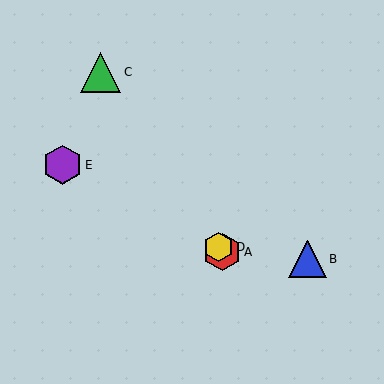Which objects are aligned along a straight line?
Objects A, C, D are aligned along a straight line.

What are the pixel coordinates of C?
Object C is at (100, 72).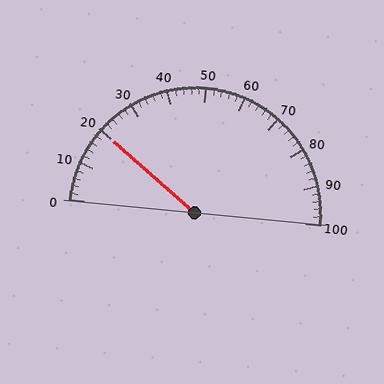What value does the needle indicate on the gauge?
The needle indicates approximately 20.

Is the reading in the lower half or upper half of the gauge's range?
The reading is in the lower half of the range (0 to 100).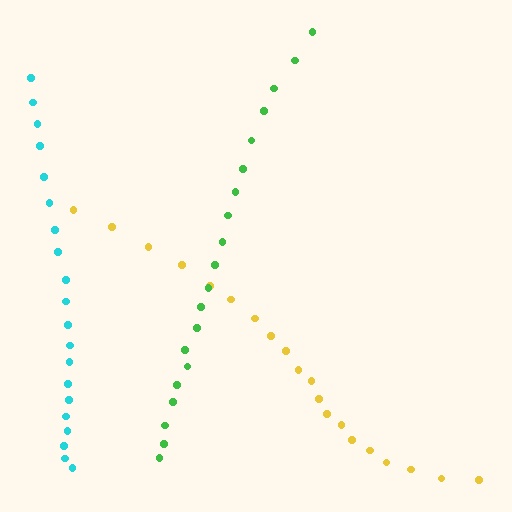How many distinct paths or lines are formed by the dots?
There are 3 distinct paths.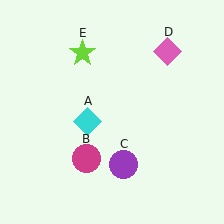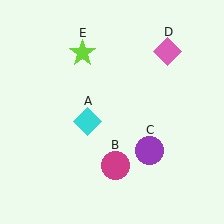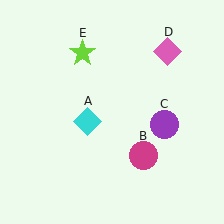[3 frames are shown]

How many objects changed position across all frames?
2 objects changed position: magenta circle (object B), purple circle (object C).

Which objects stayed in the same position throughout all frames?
Cyan diamond (object A) and pink diamond (object D) and lime star (object E) remained stationary.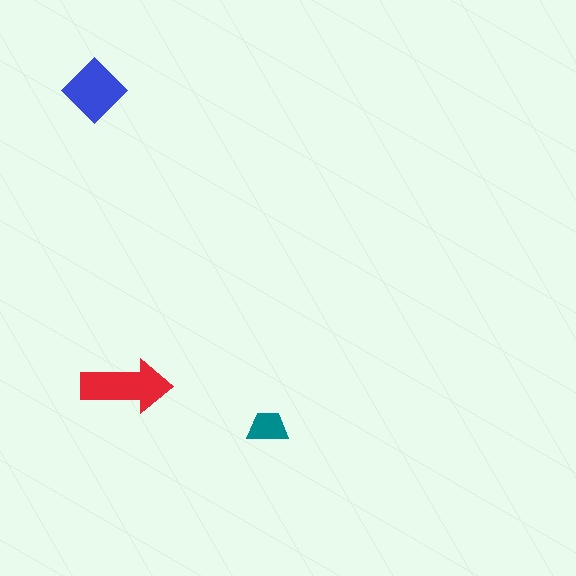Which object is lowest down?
The teal trapezoid is bottommost.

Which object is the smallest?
The teal trapezoid.